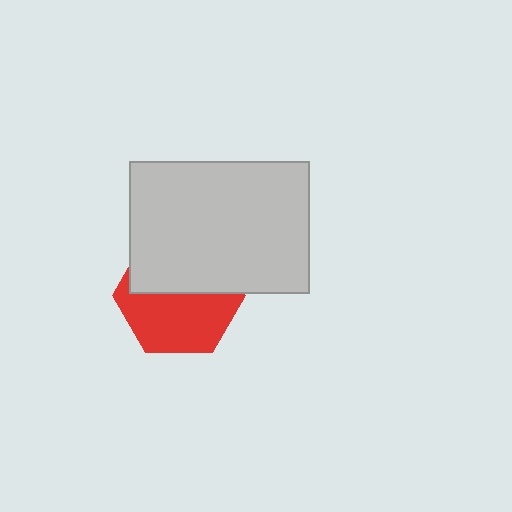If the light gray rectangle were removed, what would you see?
You would see the complete red hexagon.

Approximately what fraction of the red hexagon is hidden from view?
Roughly 46% of the red hexagon is hidden behind the light gray rectangle.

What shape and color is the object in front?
The object in front is a light gray rectangle.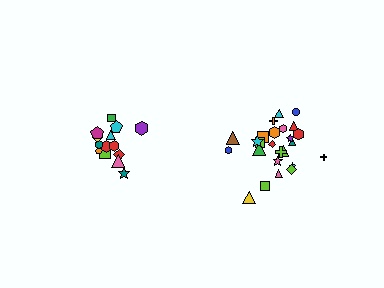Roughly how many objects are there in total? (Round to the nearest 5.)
Roughly 40 objects in total.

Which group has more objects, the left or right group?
The right group.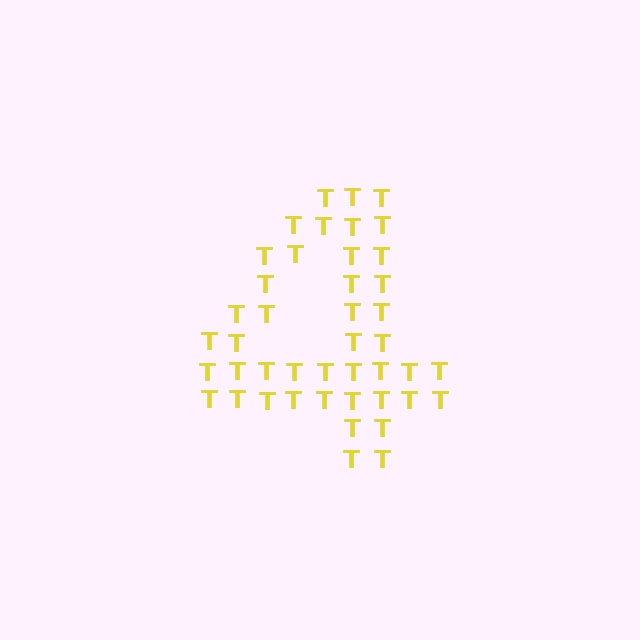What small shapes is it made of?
It is made of small letter T's.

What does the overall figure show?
The overall figure shows the digit 4.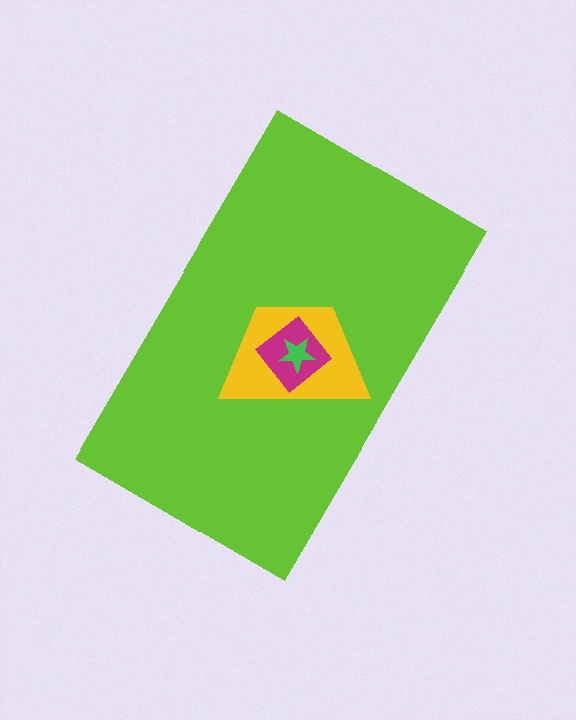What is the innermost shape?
The green star.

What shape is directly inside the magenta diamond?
The green star.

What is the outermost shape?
The lime rectangle.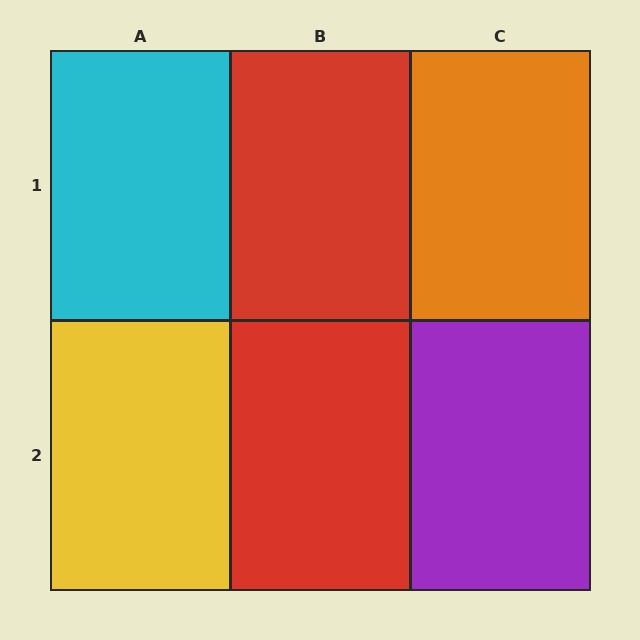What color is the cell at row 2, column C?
Purple.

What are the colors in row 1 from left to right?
Cyan, red, orange.